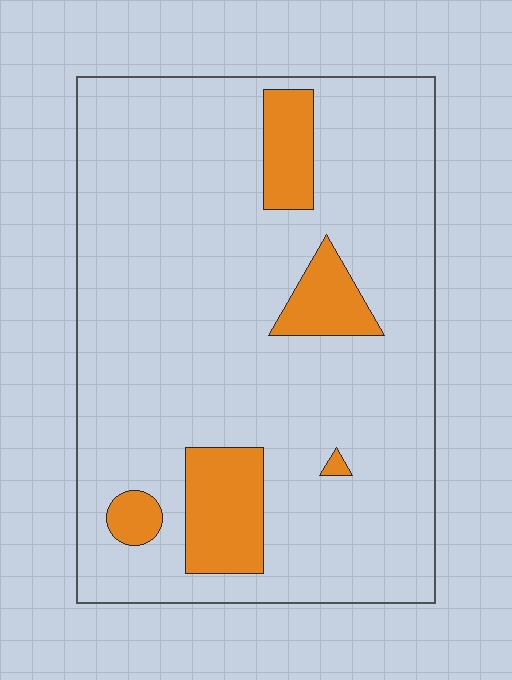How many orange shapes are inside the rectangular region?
5.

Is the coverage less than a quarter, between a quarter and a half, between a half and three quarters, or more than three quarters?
Less than a quarter.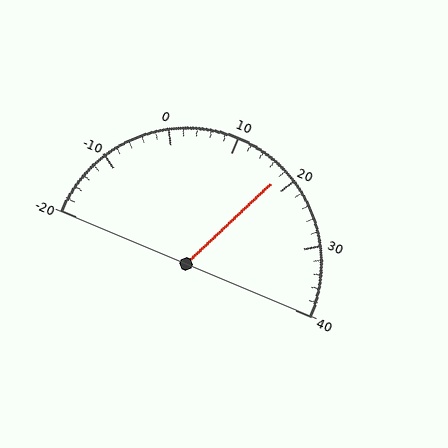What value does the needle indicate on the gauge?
The needle indicates approximately 18.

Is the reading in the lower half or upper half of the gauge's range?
The reading is in the upper half of the range (-20 to 40).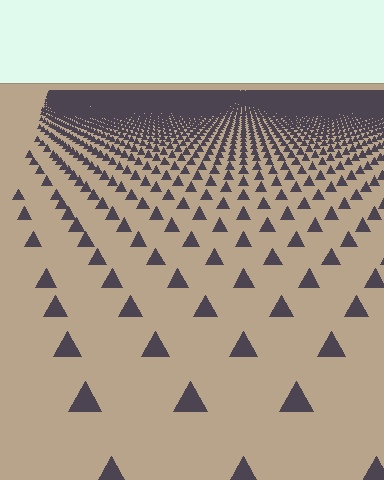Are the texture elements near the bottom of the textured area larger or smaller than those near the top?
Larger. Near the bottom, elements are closer to the viewer and appear at a bigger on-screen size.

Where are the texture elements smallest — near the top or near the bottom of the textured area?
Near the top.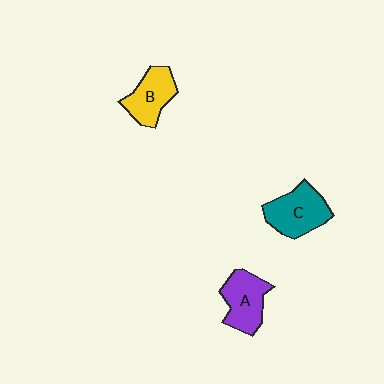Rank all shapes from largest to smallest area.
From largest to smallest: C (teal), A (purple), B (yellow).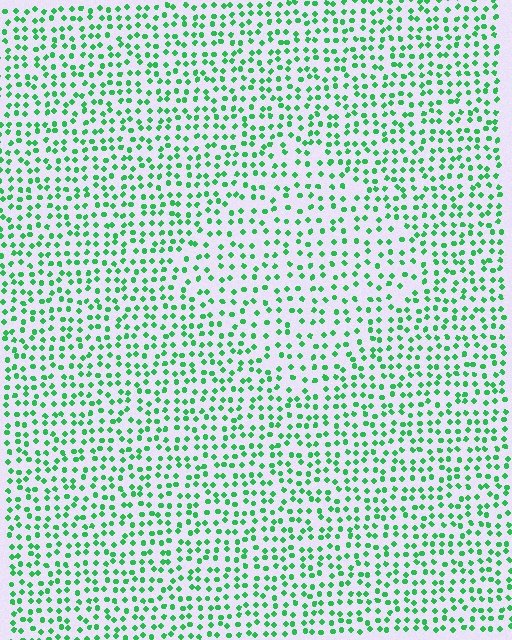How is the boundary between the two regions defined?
The boundary is defined by a change in element density (approximately 1.5x ratio). All elements are the same color, size, and shape.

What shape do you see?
I see a diamond.